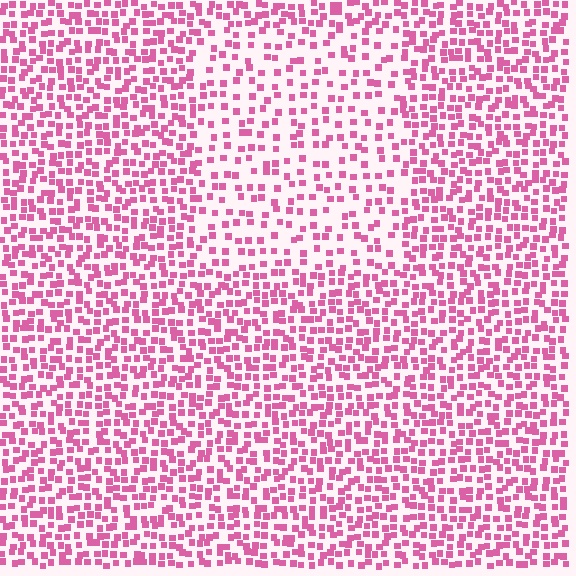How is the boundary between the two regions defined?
The boundary is defined by a change in element density (approximately 1.9x ratio). All elements are the same color, size, and shape.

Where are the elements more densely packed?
The elements are more densely packed outside the rectangle boundary.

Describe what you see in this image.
The image contains small pink elements arranged at two different densities. A rectangle-shaped region is visible where the elements are less densely packed than the surrounding area.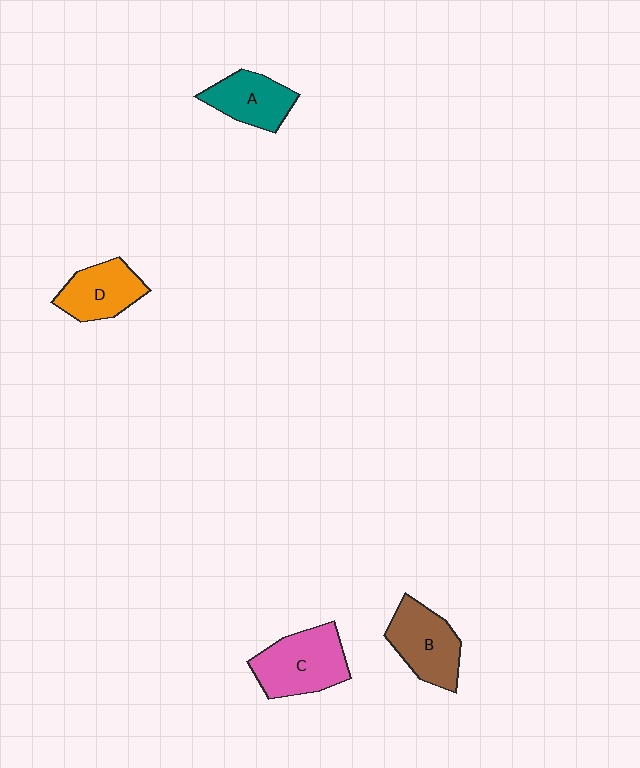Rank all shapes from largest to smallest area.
From largest to smallest: C (pink), B (brown), D (orange), A (teal).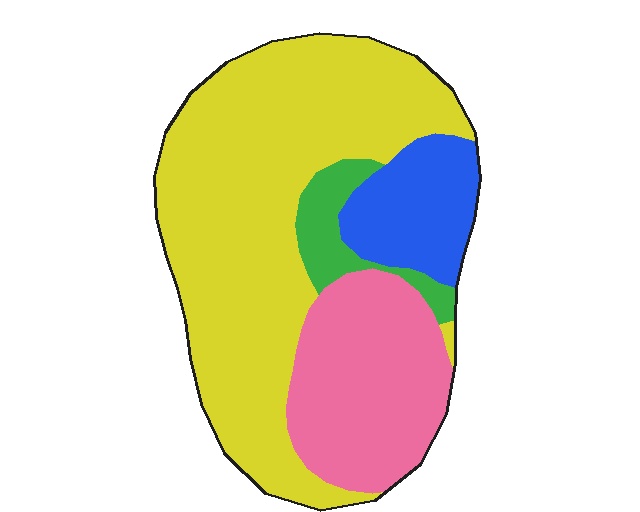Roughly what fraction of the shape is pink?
Pink takes up about one quarter (1/4) of the shape.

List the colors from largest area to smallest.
From largest to smallest: yellow, pink, blue, green.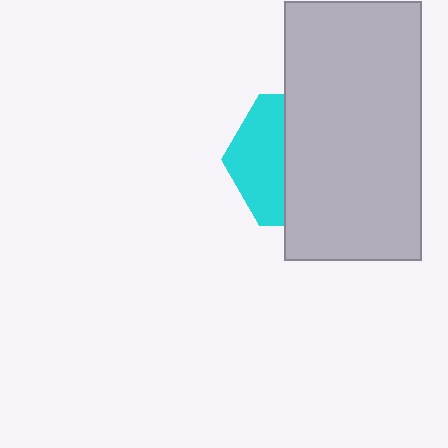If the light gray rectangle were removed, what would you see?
You would see the complete cyan hexagon.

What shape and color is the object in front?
The object in front is a light gray rectangle.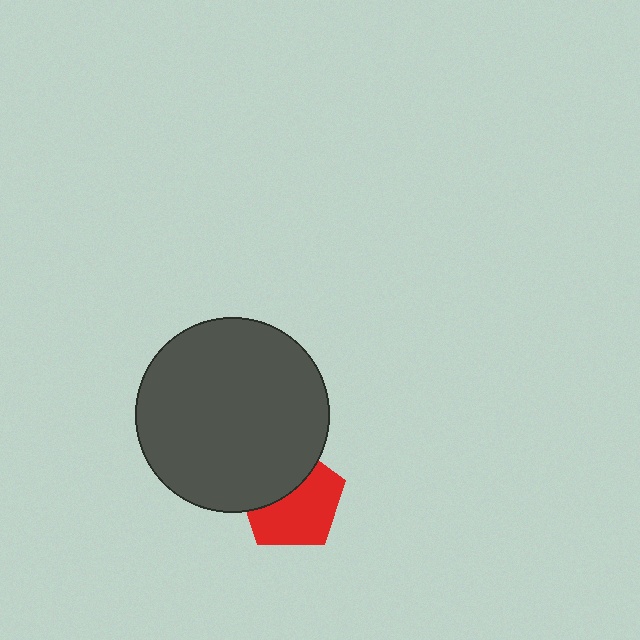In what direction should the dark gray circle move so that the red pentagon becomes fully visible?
The dark gray circle should move up. That is the shortest direction to clear the overlap and leave the red pentagon fully visible.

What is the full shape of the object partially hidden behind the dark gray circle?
The partially hidden object is a red pentagon.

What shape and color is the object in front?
The object in front is a dark gray circle.